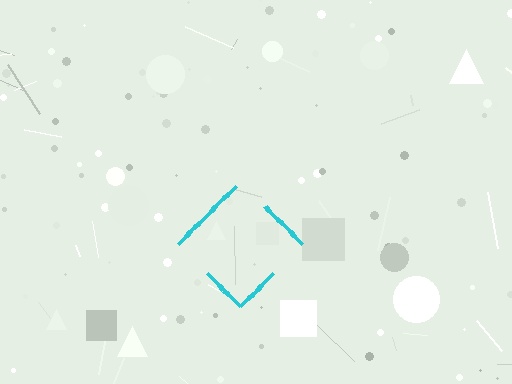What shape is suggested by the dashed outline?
The dashed outline suggests a diamond.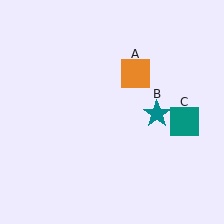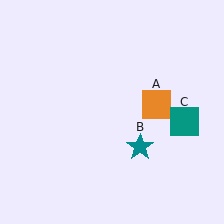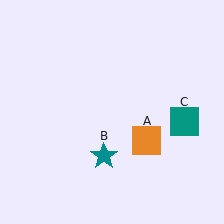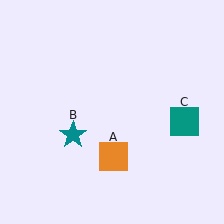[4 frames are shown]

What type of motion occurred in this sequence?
The orange square (object A), teal star (object B) rotated clockwise around the center of the scene.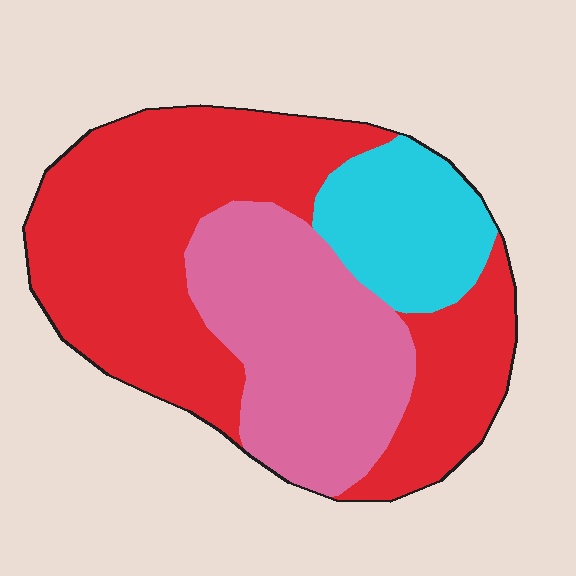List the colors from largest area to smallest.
From largest to smallest: red, pink, cyan.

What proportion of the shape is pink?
Pink takes up about one third (1/3) of the shape.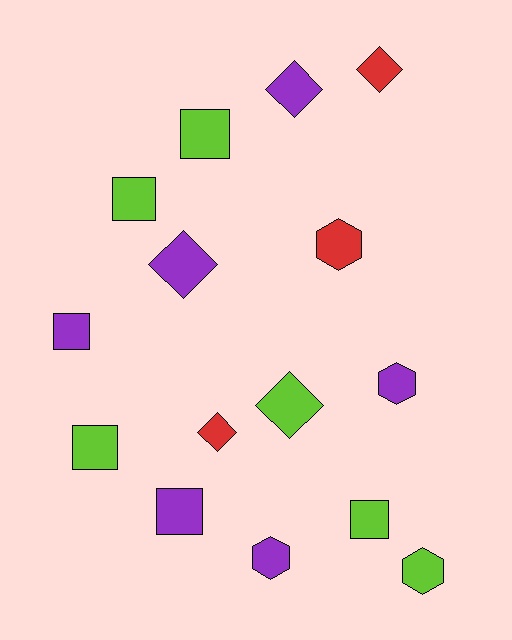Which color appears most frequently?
Lime, with 6 objects.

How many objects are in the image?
There are 15 objects.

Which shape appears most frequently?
Square, with 6 objects.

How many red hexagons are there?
There is 1 red hexagon.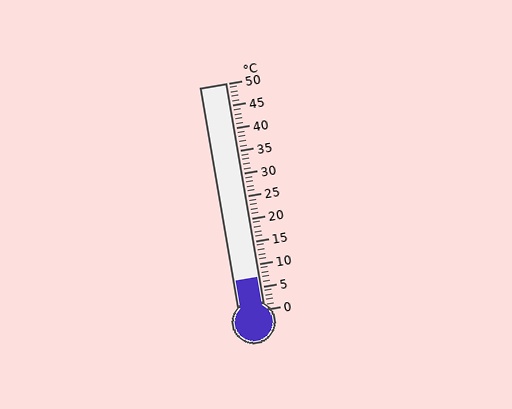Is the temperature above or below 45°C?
The temperature is below 45°C.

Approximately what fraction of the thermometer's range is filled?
The thermometer is filled to approximately 15% of its range.